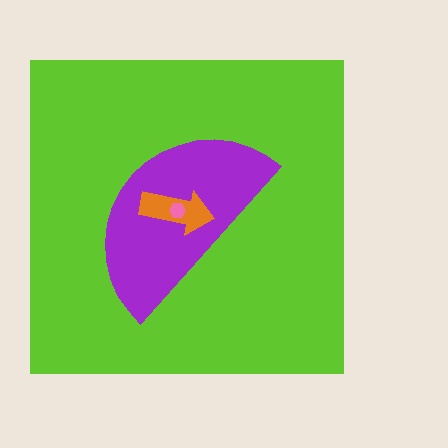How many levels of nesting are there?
4.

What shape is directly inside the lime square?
The purple semicircle.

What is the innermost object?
The pink hexagon.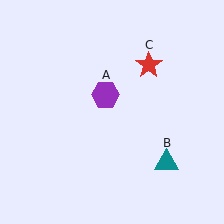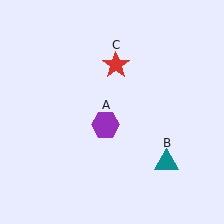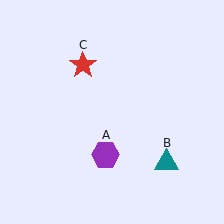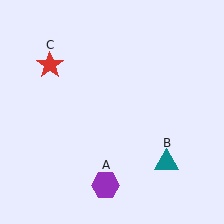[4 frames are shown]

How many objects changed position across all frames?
2 objects changed position: purple hexagon (object A), red star (object C).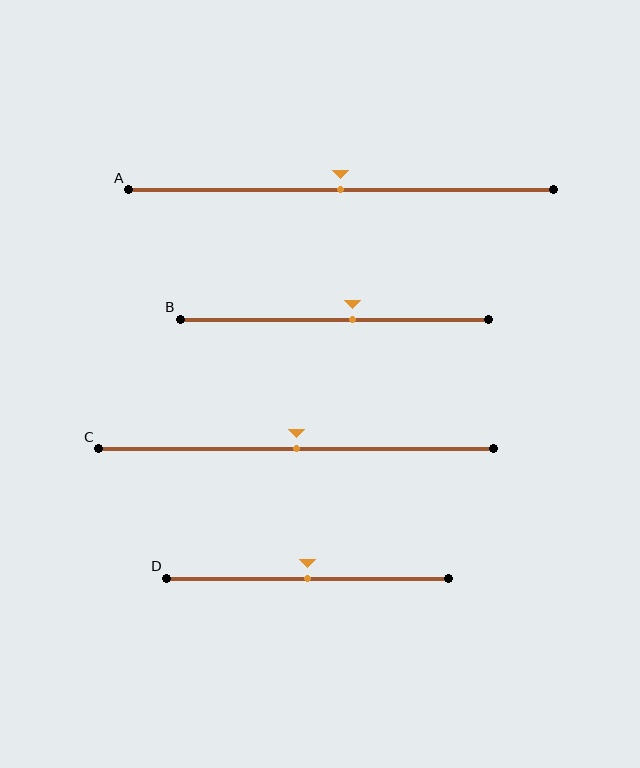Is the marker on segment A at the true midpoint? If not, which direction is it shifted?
Yes, the marker on segment A is at the true midpoint.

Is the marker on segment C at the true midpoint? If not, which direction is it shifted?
Yes, the marker on segment C is at the true midpoint.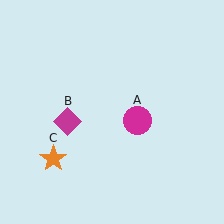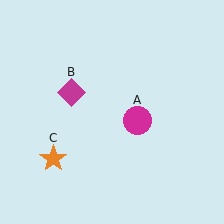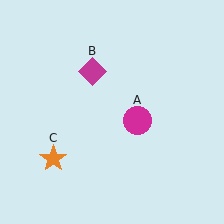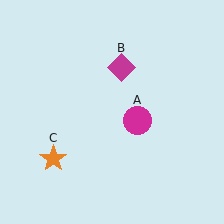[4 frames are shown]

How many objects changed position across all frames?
1 object changed position: magenta diamond (object B).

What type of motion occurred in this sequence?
The magenta diamond (object B) rotated clockwise around the center of the scene.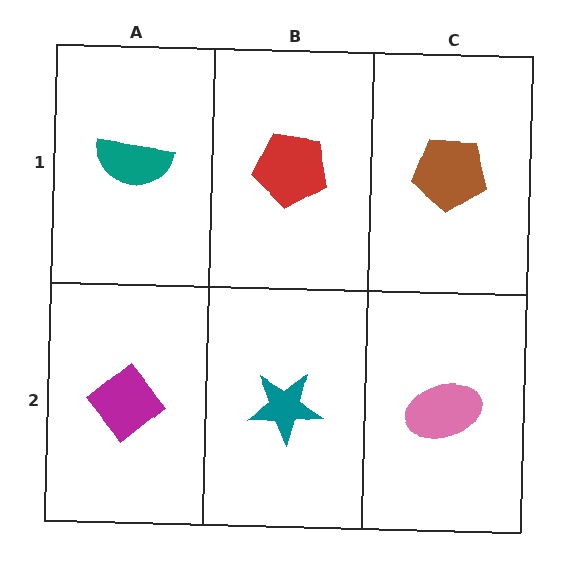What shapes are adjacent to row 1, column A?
A magenta diamond (row 2, column A), a red pentagon (row 1, column B).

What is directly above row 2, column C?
A brown pentagon.